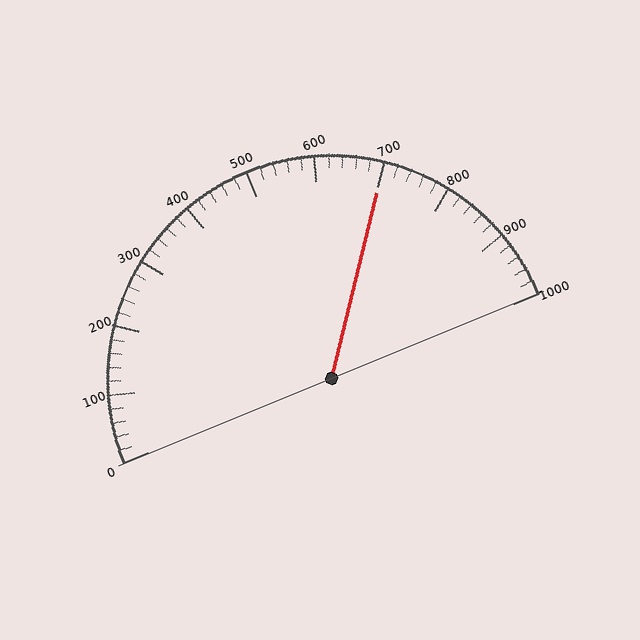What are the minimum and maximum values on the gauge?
The gauge ranges from 0 to 1000.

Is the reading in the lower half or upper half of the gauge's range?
The reading is in the upper half of the range (0 to 1000).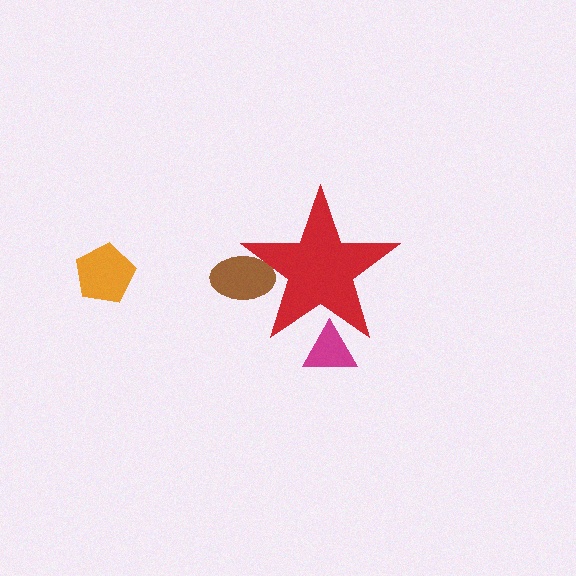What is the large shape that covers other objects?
A red star.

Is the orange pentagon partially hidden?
No, the orange pentagon is fully visible.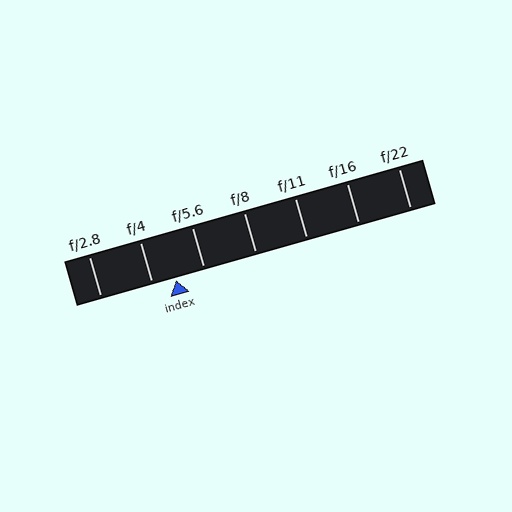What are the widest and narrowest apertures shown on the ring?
The widest aperture shown is f/2.8 and the narrowest is f/22.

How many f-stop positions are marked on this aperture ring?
There are 7 f-stop positions marked.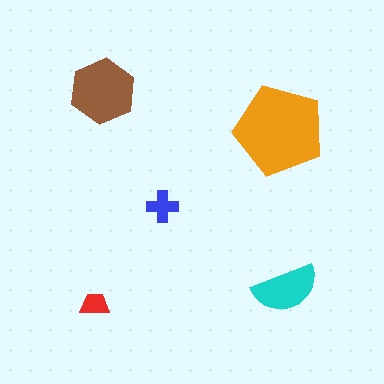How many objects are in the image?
There are 5 objects in the image.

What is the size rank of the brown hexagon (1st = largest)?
2nd.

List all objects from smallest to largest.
The red trapezoid, the blue cross, the cyan semicircle, the brown hexagon, the orange pentagon.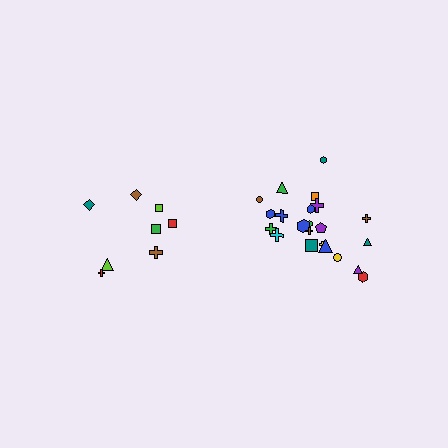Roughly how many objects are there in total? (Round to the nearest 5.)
Roughly 30 objects in total.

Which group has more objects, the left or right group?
The right group.